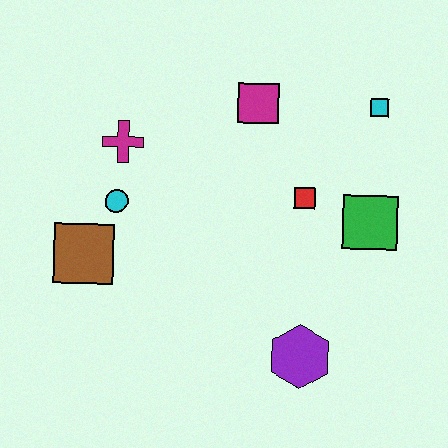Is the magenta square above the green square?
Yes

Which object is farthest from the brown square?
The cyan square is farthest from the brown square.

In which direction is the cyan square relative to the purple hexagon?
The cyan square is above the purple hexagon.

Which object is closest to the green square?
The red square is closest to the green square.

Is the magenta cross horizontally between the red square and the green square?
No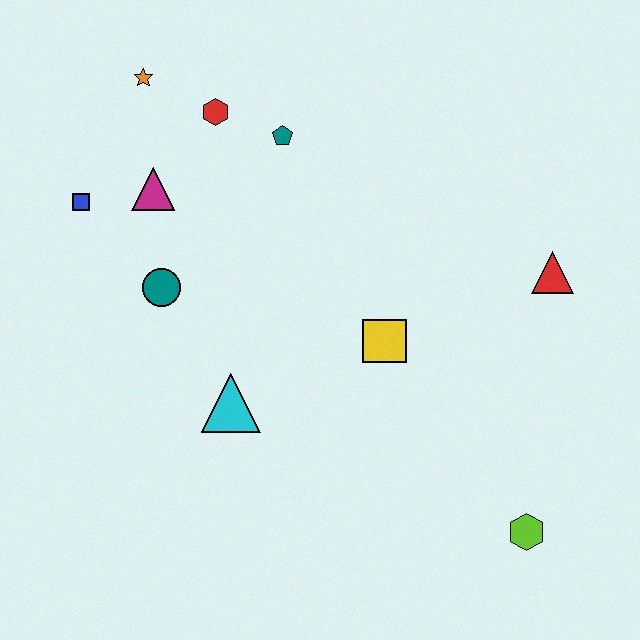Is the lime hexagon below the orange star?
Yes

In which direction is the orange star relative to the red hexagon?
The orange star is to the left of the red hexagon.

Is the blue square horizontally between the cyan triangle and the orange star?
No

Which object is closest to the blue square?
The magenta triangle is closest to the blue square.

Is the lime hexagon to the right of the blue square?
Yes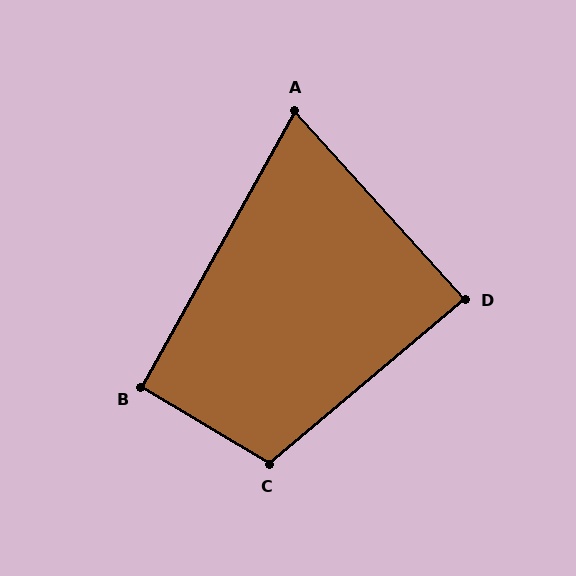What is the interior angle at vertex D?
Approximately 88 degrees (approximately right).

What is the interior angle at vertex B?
Approximately 92 degrees (approximately right).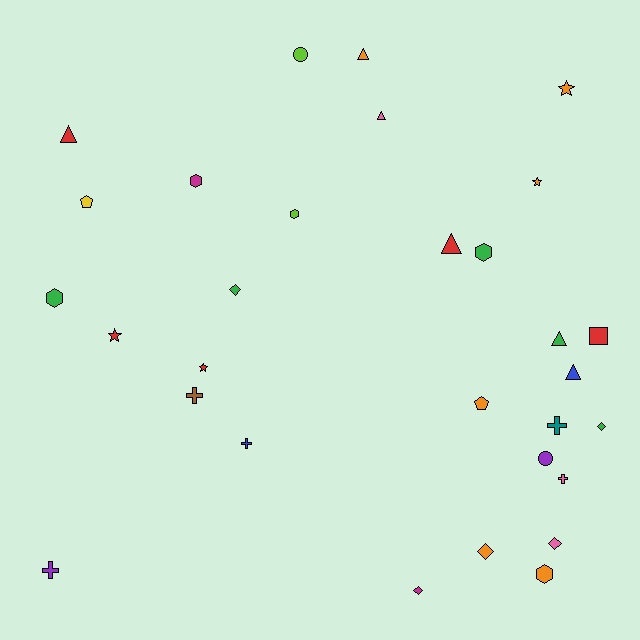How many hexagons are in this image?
There are 5 hexagons.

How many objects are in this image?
There are 30 objects.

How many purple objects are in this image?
There are 2 purple objects.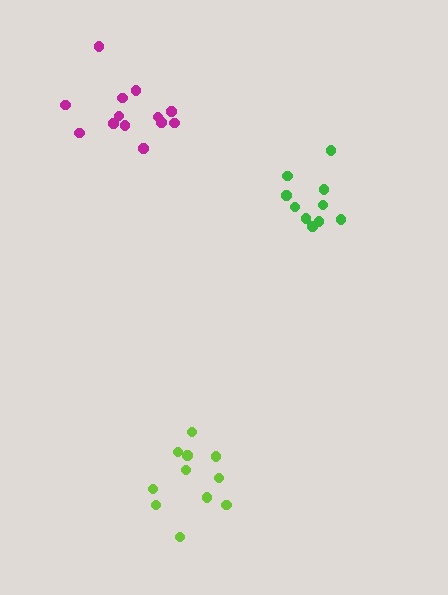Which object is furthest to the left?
The magenta cluster is leftmost.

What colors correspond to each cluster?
The clusters are colored: lime, green, magenta.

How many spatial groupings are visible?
There are 3 spatial groupings.